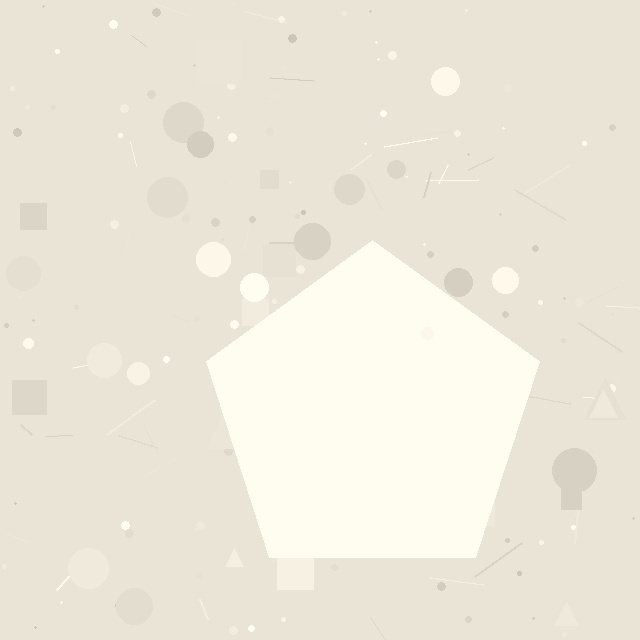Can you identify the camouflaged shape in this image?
The camouflaged shape is a pentagon.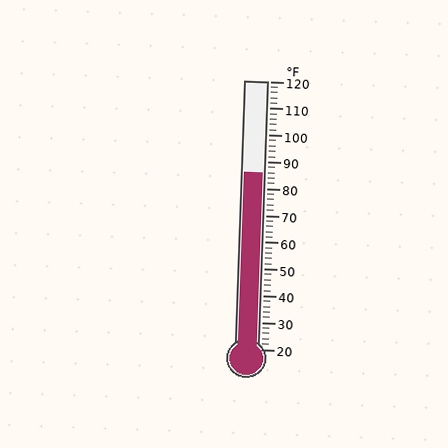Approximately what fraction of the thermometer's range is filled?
The thermometer is filled to approximately 65% of its range.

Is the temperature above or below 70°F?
The temperature is above 70°F.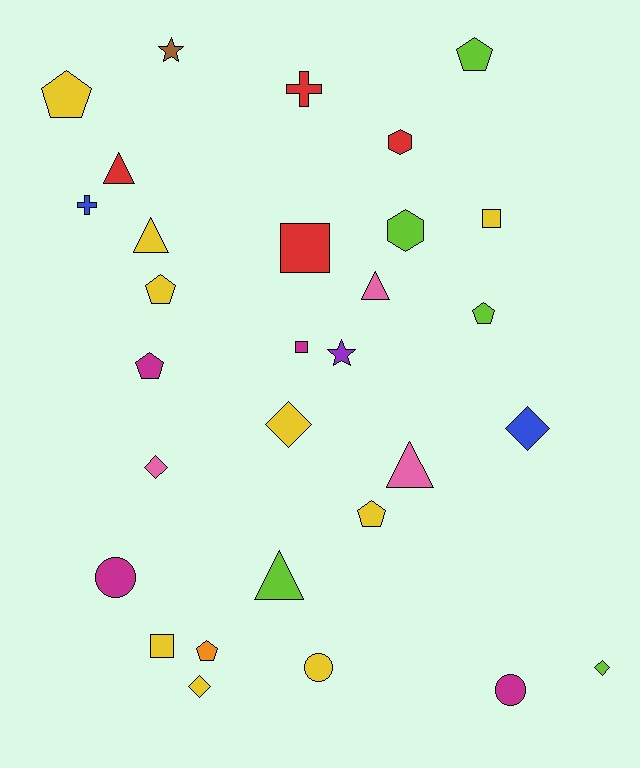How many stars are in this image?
There are 2 stars.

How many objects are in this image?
There are 30 objects.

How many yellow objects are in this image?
There are 9 yellow objects.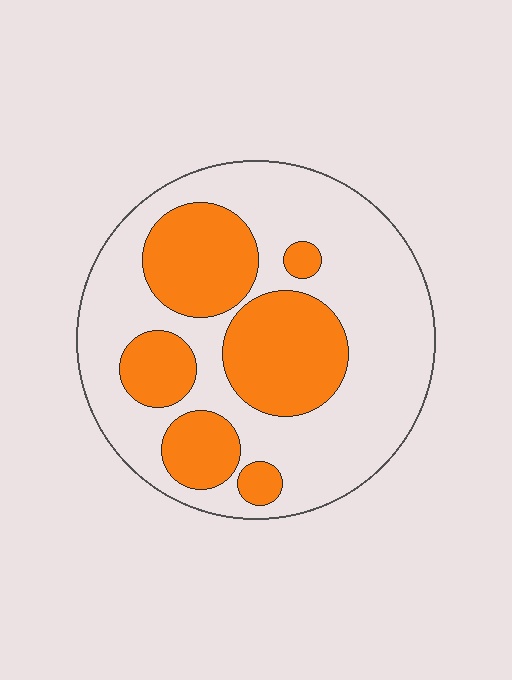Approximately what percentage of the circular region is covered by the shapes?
Approximately 35%.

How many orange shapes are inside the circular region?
6.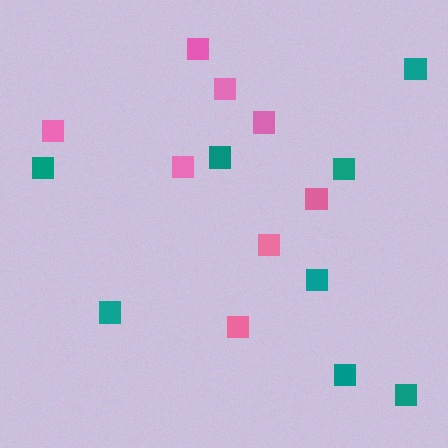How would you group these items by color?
There are 2 groups: one group of pink squares (8) and one group of teal squares (8).